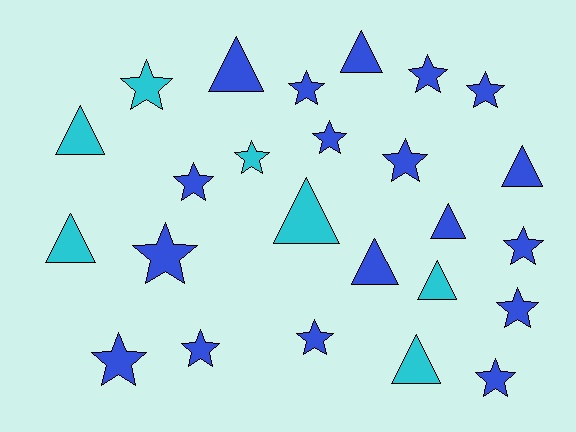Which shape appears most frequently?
Star, with 15 objects.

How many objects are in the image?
There are 25 objects.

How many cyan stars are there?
There are 2 cyan stars.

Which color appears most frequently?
Blue, with 18 objects.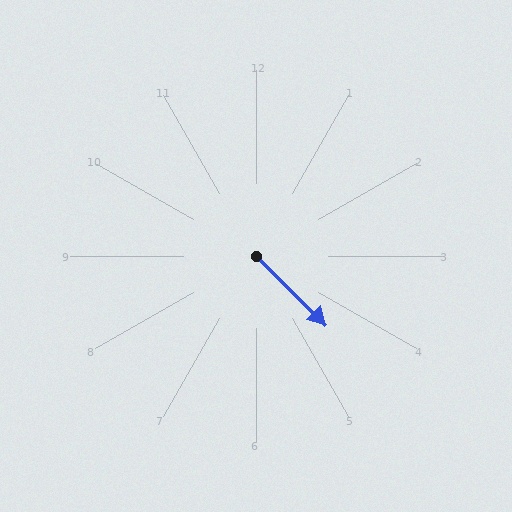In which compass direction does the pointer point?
Southeast.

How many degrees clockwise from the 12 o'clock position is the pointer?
Approximately 135 degrees.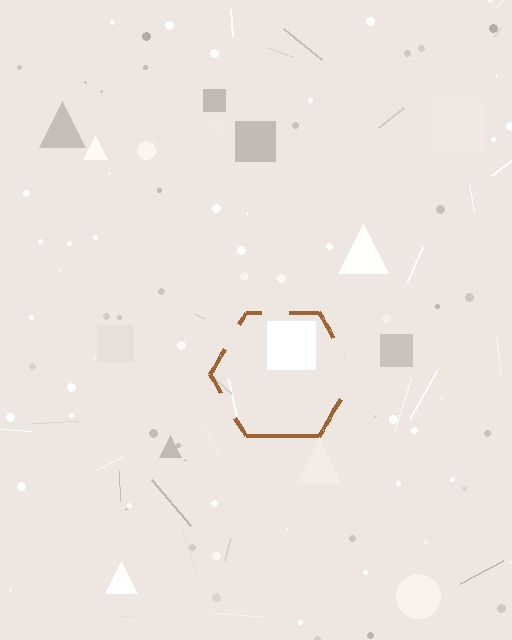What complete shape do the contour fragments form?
The contour fragments form a hexagon.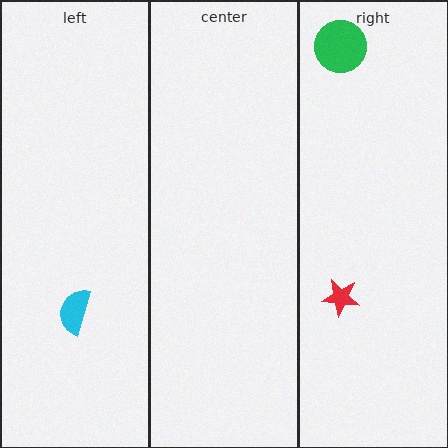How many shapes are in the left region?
1.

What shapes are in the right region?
The red star, the green circle.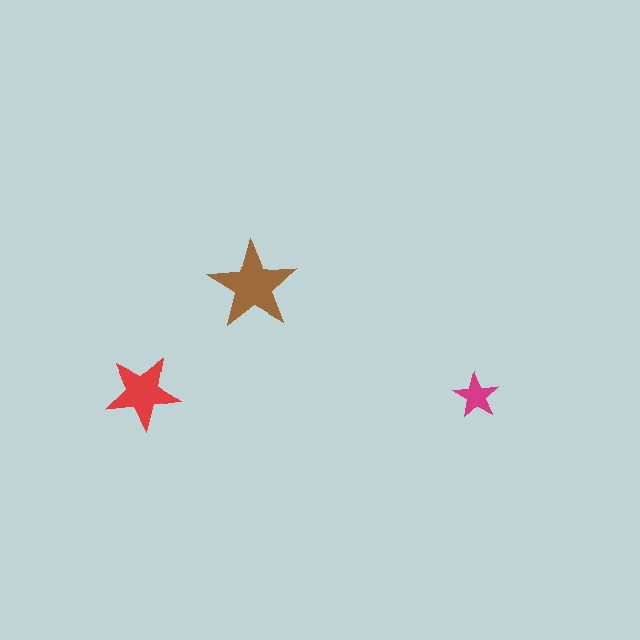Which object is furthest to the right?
The magenta star is rightmost.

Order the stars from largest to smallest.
the brown one, the red one, the magenta one.